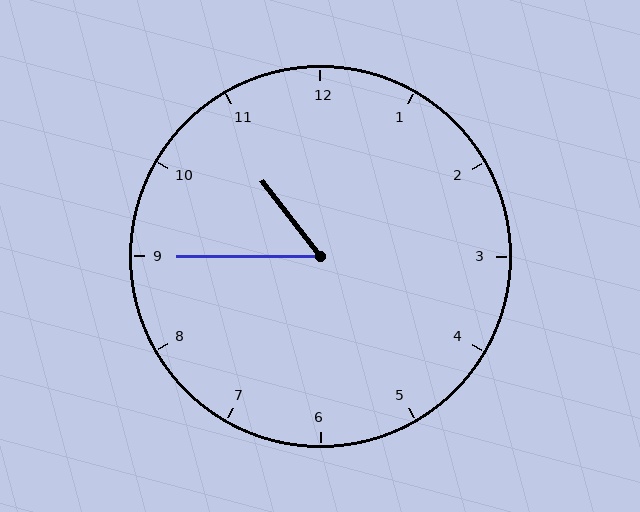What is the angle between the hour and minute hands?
Approximately 52 degrees.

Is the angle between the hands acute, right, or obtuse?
It is acute.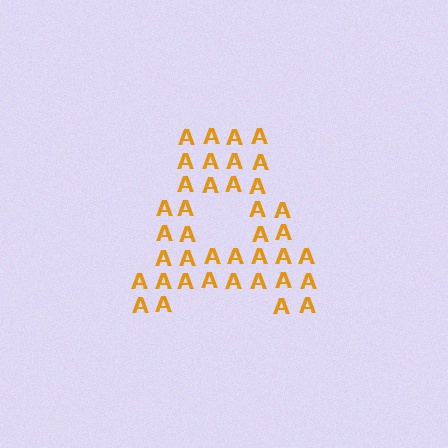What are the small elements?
The small elements are letter A's.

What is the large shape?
The large shape is the letter A.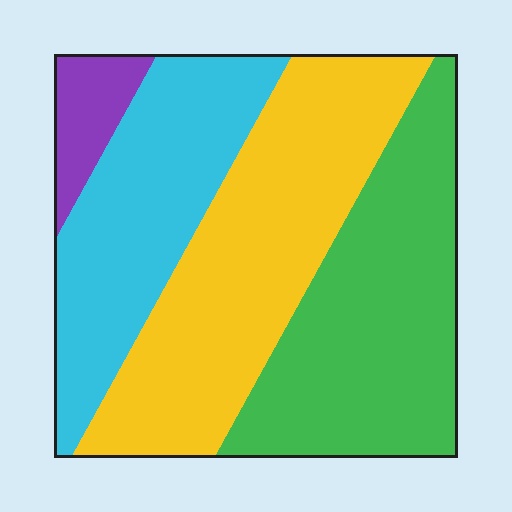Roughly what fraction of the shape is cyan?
Cyan covers about 25% of the shape.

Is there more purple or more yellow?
Yellow.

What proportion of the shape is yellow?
Yellow covers around 35% of the shape.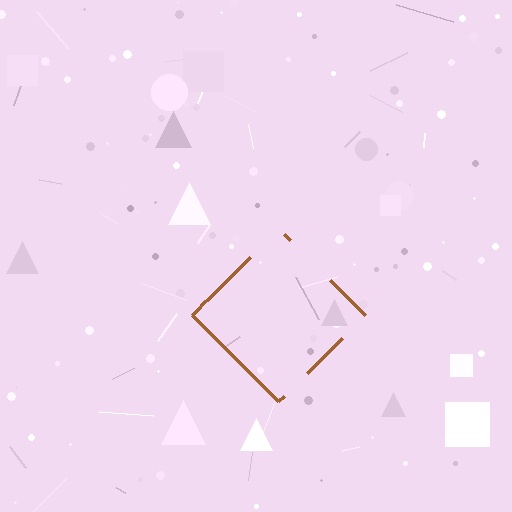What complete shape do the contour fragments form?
The contour fragments form a diamond.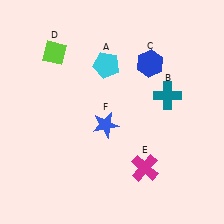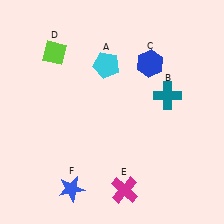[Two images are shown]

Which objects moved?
The objects that moved are: the magenta cross (E), the blue star (F).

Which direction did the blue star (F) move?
The blue star (F) moved down.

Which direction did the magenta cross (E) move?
The magenta cross (E) moved down.